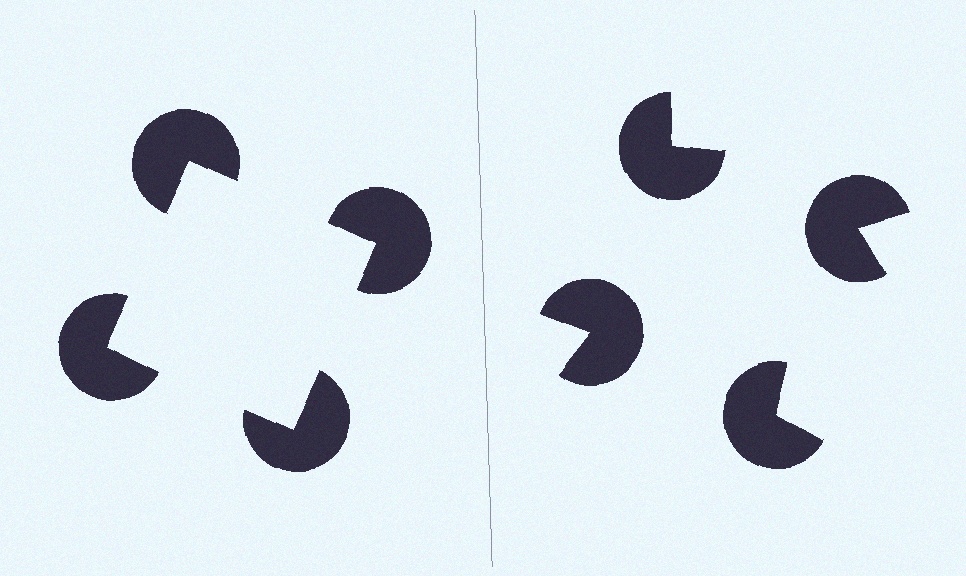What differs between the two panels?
The pac-man discs are positioned identically on both sides; only the wedge orientations differ. On the left they align to a square; on the right they are misaligned.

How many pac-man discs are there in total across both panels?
8 — 4 on each side.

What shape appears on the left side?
An illusory square.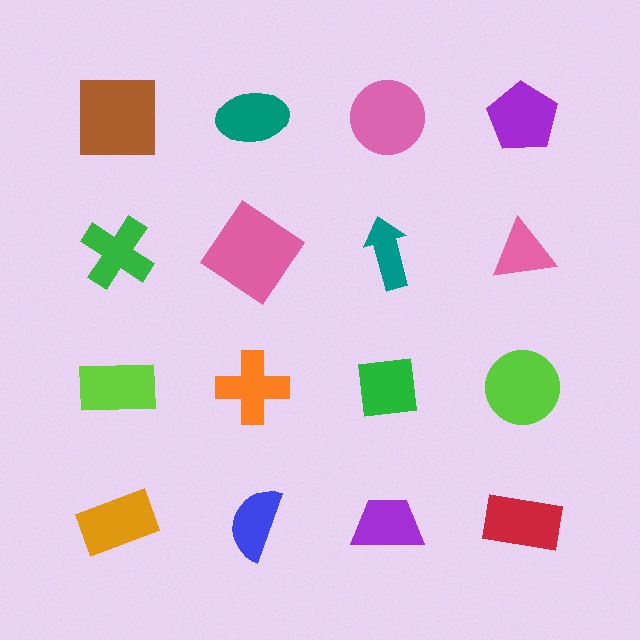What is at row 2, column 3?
A teal arrow.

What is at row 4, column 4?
A red rectangle.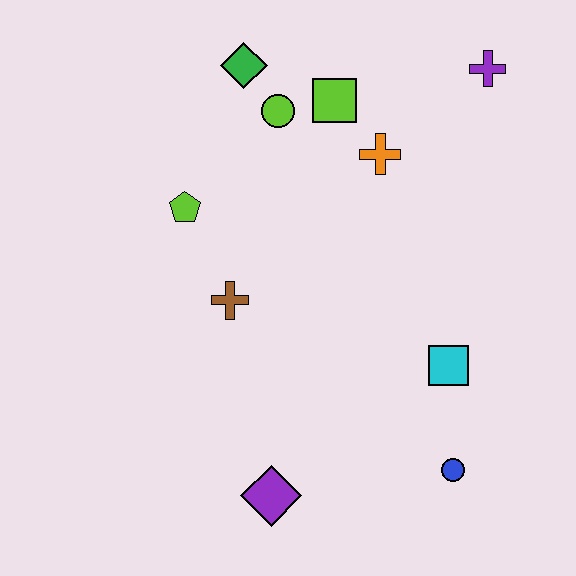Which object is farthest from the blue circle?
The green diamond is farthest from the blue circle.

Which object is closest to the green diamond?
The lime circle is closest to the green diamond.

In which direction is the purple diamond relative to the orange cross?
The purple diamond is below the orange cross.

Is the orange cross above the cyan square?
Yes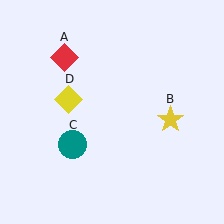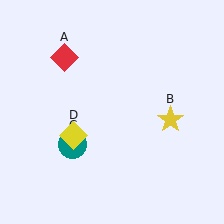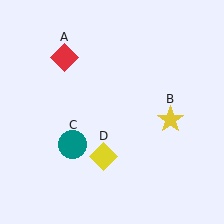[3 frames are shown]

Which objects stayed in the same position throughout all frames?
Red diamond (object A) and yellow star (object B) and teal circle (object C) remained stationary.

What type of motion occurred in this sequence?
The yellow diamond (object D) rotated counterclockwise around the center of the scene.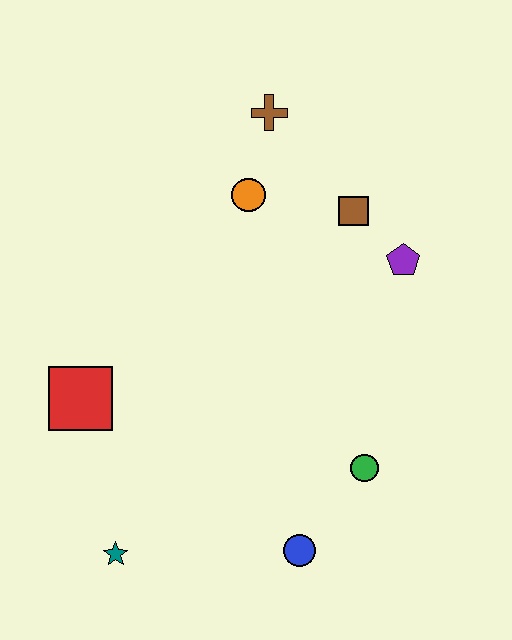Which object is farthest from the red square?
The purple pentagon is farthest from the red square.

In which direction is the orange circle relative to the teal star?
The orange circle is above the teal star.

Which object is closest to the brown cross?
The orange circle is closest to the brown cross.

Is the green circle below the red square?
Yes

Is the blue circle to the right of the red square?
Yes